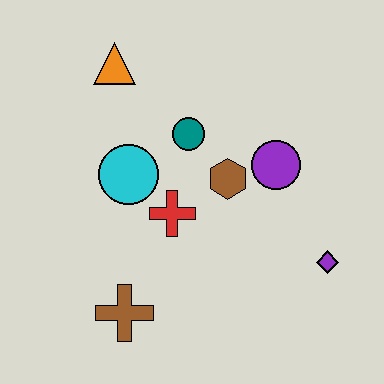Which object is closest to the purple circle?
The brown hexagon is closest to the purple circle.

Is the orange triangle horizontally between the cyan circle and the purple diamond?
No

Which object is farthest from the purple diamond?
The orange triangle is farthest from the purple diamond.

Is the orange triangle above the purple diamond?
Yes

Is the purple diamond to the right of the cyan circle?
Yes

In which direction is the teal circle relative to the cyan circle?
The teal circle is to the right of the cyan circle.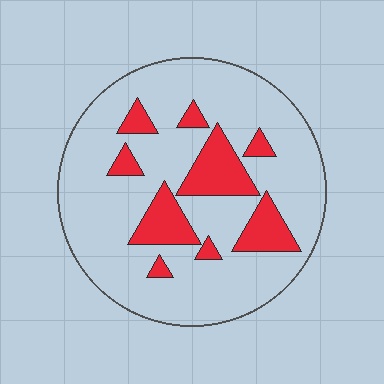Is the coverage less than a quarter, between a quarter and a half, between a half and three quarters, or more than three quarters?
Less than a quarter.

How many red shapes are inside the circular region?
9.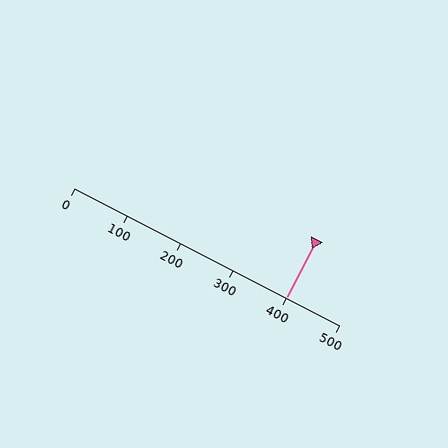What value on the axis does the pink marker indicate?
The marker indicates approximately 400.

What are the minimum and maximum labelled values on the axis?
The axis runs from 0 to 500.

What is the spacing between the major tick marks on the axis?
The major ticks are spaced 100 apart.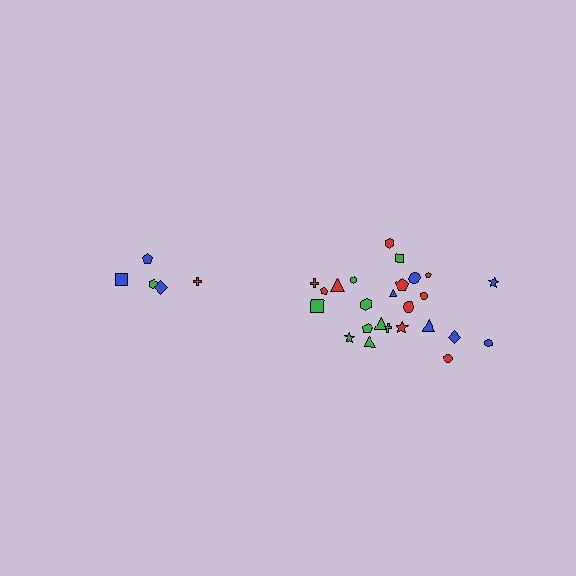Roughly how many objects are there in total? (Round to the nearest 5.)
Roughly 30 objects in total.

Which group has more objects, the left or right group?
The right group.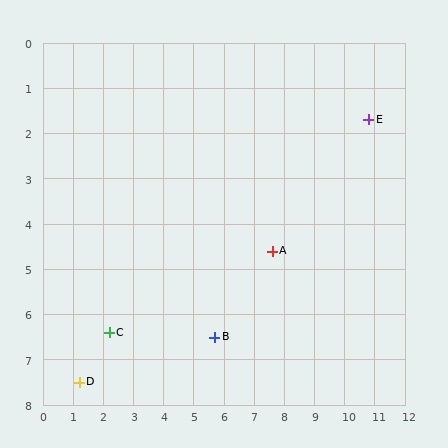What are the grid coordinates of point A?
Point A is at approximately (7.6, 4.6).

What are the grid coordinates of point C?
Point C is at approximately (2.2, 6.4).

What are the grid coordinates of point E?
Point E is at approximately (10.8, 1.7).